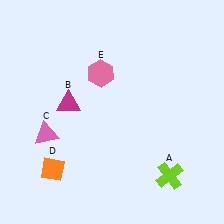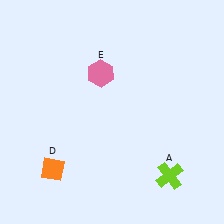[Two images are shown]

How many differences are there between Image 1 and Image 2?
There are 2 differences between the two images.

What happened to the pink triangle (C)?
The pink triangle (C) was removed in Image 2. It was in the bottom-left area of Image 1.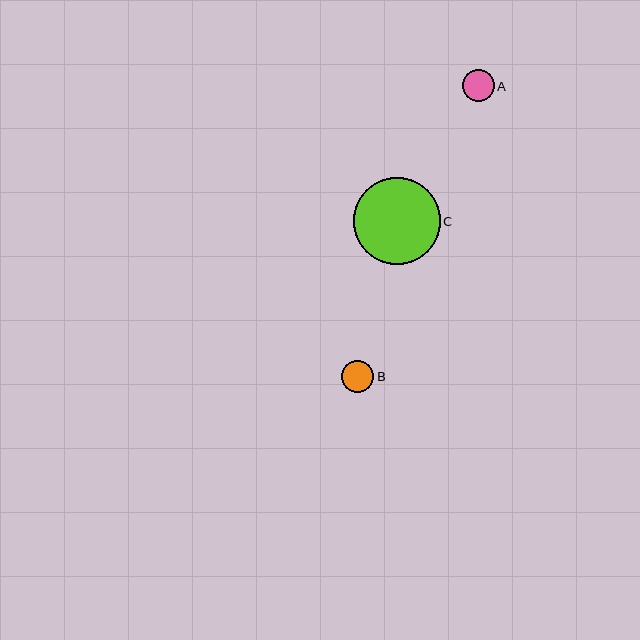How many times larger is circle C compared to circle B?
Circle C is approximately 2.7 times the size of circle B.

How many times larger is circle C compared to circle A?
Circle C is approximately 2.7 times the size of circle A.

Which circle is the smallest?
Circle A is the smallest with a size of approximately 32 pixels.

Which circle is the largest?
Circle C is the largest with a size of approximately 87 pixels.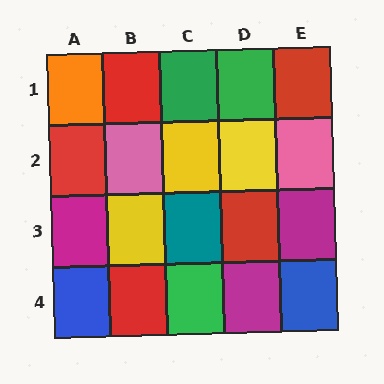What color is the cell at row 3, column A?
Magenta.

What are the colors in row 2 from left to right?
Red, pink, yellow, yellow, pink.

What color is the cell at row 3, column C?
Teal.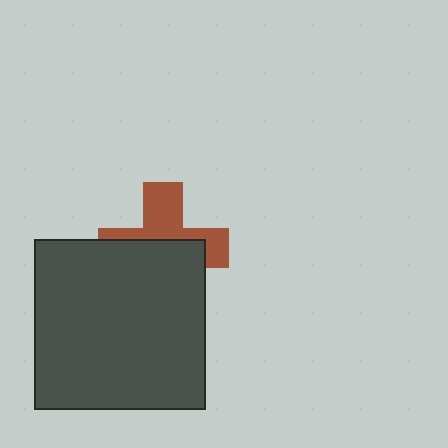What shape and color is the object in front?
The object in front is a dark gray square.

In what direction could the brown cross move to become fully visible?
The brown cross could move up. That would shift it out from behind the dark gray square entirely.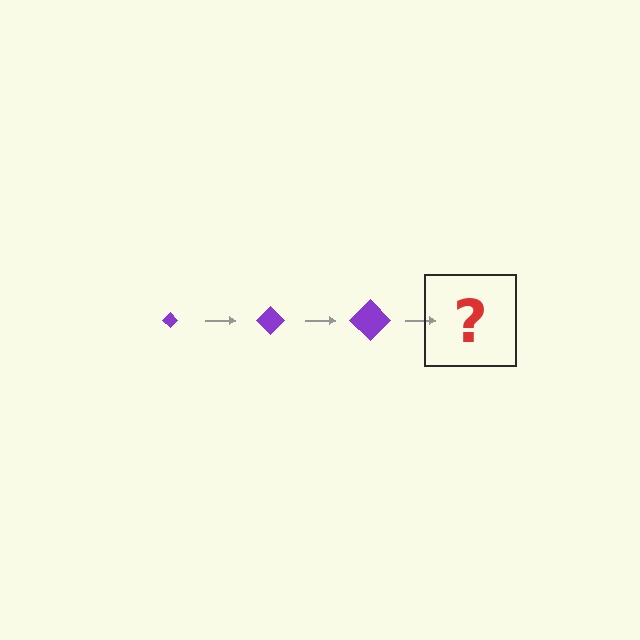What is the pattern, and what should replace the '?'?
The pattern is that the diamond gets progressively larger each step. The '?' should be a purple diamond, larger than the previous one.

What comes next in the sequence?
The next element should be a purple diamond, larger than the previous one.